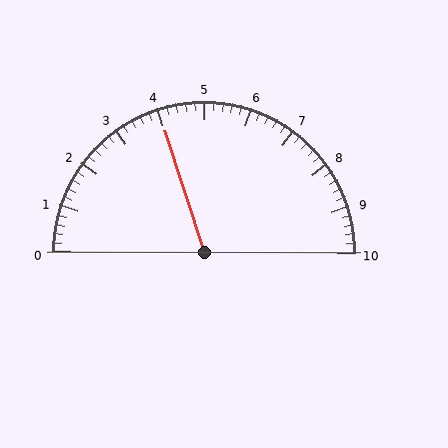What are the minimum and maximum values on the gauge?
The gauge ranges from 0 to 10.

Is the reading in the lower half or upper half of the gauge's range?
The reading is in the lower half of the range (0 to 10).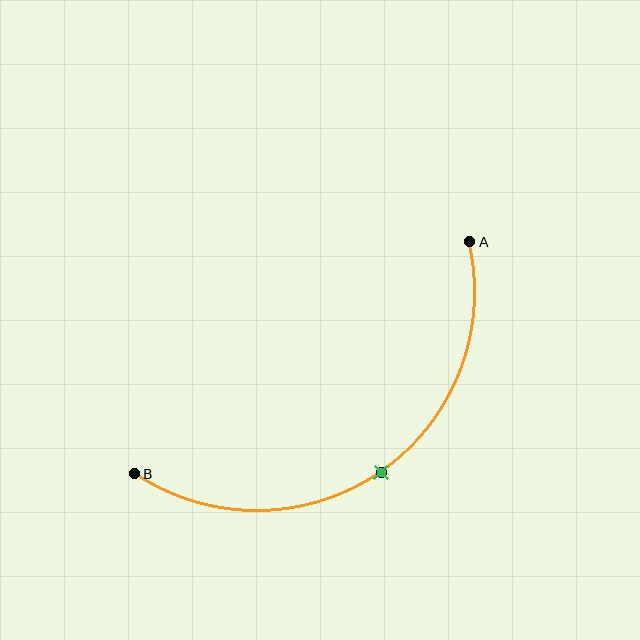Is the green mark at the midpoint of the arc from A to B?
Yes. The green mark lies on the arc at equal arc-length from both A and B — it is the arc midpoint.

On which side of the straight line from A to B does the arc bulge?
The arc bulges below and to the right of the straight line connecting A and B.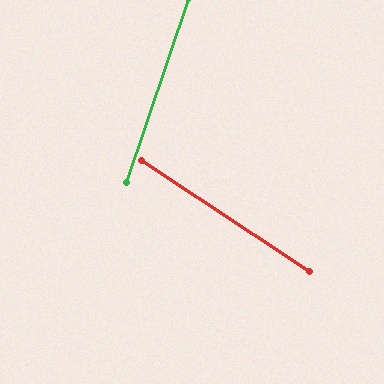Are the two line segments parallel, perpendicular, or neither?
Neither parallel nor perpendicular — they differ by about 75°.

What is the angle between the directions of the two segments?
Approximately 75 degrees.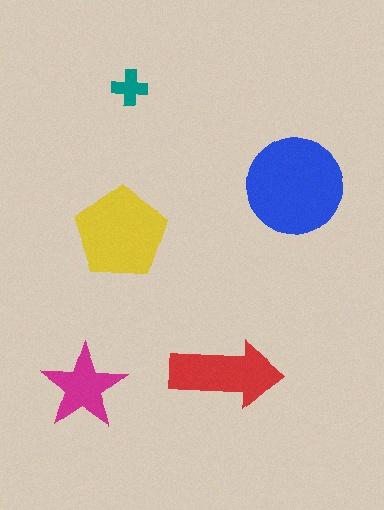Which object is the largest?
The blue circle.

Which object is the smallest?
The teal cross.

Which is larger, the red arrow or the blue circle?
The blue circle.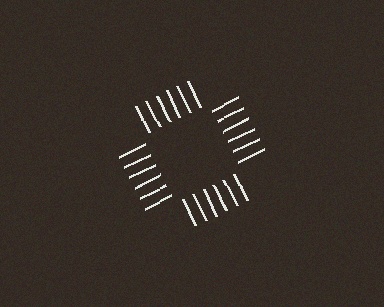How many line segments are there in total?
24 — 6 along each of the 4 edges.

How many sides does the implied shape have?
4 sides — the line-ends trace a square.